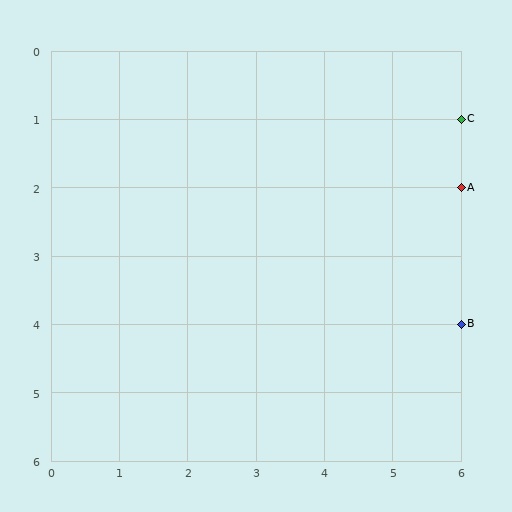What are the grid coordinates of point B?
Point B is at grid coordinates (6, 4).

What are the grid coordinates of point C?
Point C is at grid coordinates (6, 1).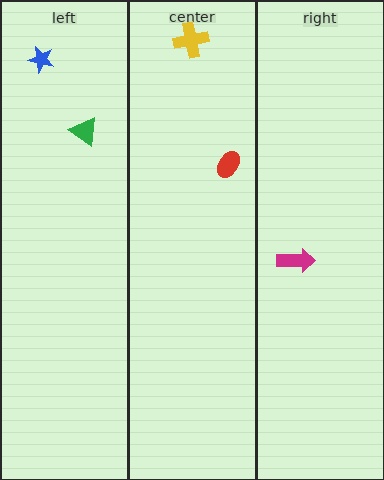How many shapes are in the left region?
2.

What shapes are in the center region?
The yellow cross, the red ellipse.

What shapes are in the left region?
The blue star, the green triangle.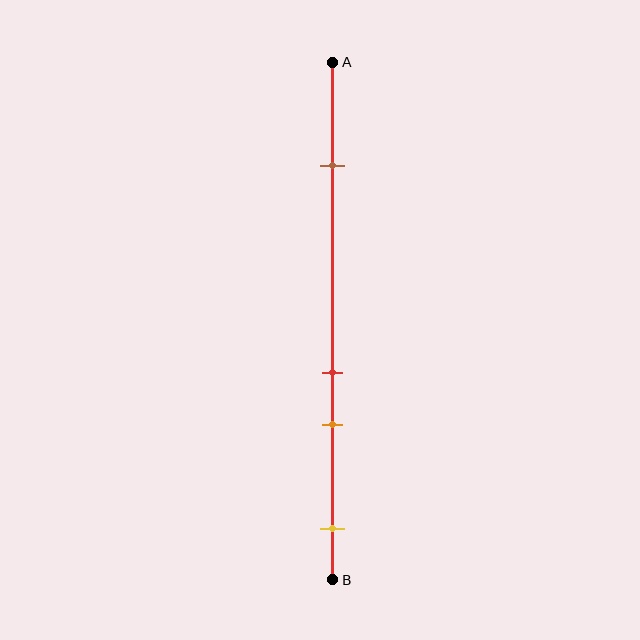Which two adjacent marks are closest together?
The red and orange marks are the closest adjacent pair.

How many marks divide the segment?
There are 4 marks dividing the segment.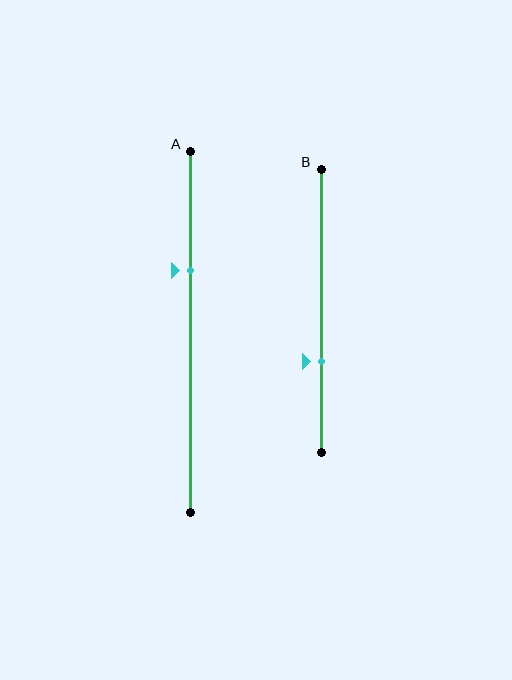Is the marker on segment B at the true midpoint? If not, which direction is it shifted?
No, the marker on segment B is shifted downward by about 18% of the segment length.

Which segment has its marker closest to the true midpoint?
Segment A has its marker closest to the true midpoint.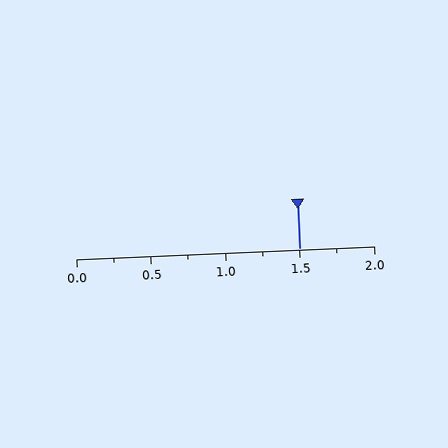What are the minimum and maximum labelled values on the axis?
The axis runs from 0.0 to 2.0.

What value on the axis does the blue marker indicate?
The marker indicates approximately 1.5.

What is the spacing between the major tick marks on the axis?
The major ticks are spaced 0.5 apart.